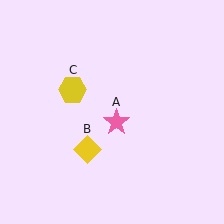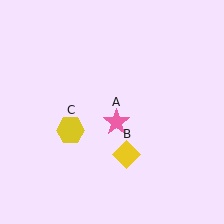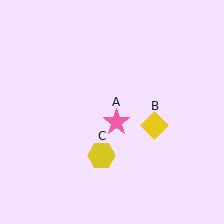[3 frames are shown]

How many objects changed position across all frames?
2 objects changed position: yellow diamond (object B), yellow hexagon (object C).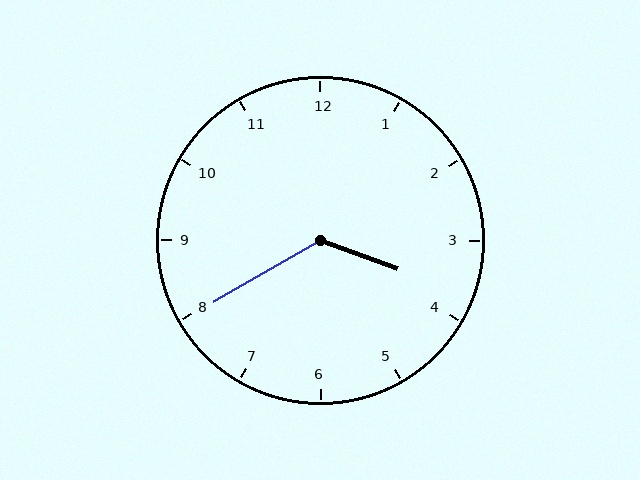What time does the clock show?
3:40.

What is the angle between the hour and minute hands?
Approximately 130 degrees.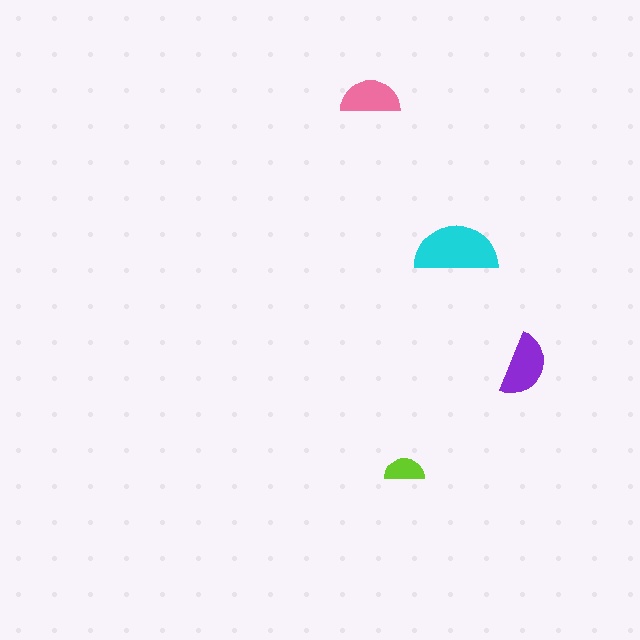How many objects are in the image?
There are 4 objects in the image.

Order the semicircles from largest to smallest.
the cyan one, the purple one, the pink one, the lime one.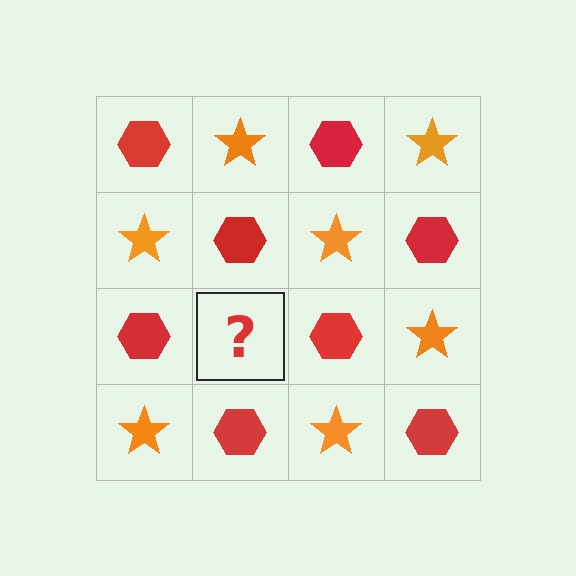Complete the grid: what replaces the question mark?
The question mark should be replaced with an orange star.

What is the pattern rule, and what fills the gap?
The rule is that it alternates red hexagon and orange star in a checkerboard pattern. The gap should be filled with an orange star.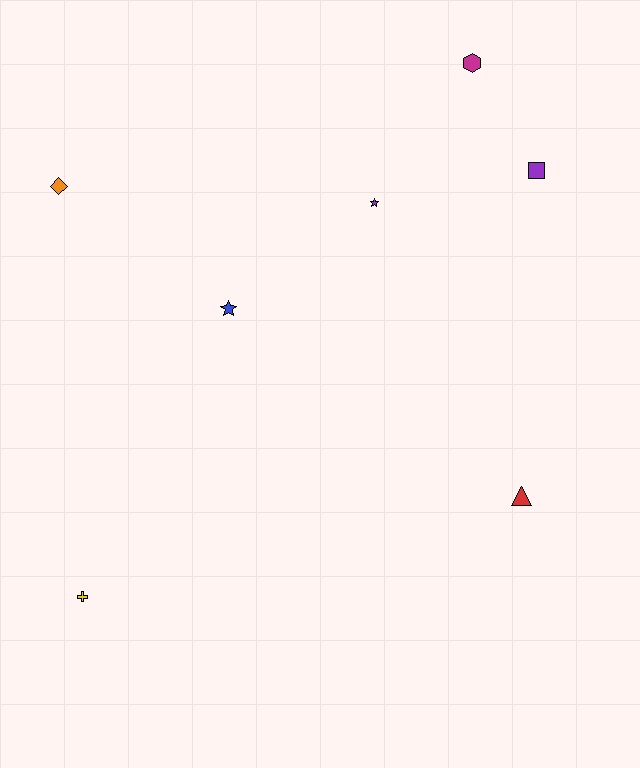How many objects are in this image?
There are 7 objects.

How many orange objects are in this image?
There is 1 orange object.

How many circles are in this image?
There are no circles.